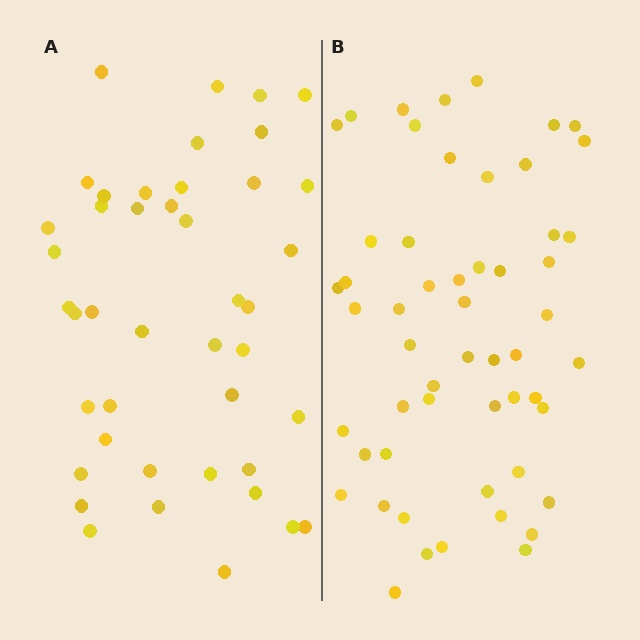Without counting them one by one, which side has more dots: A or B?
Region B (the right region) has more dots.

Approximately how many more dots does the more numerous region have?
Region B has roughly 12 or so more dots than region A.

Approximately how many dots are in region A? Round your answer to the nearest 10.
About 40 dots. (The exact count is 43, which rounds to 40.)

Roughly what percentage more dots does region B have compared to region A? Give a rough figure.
About 25% more.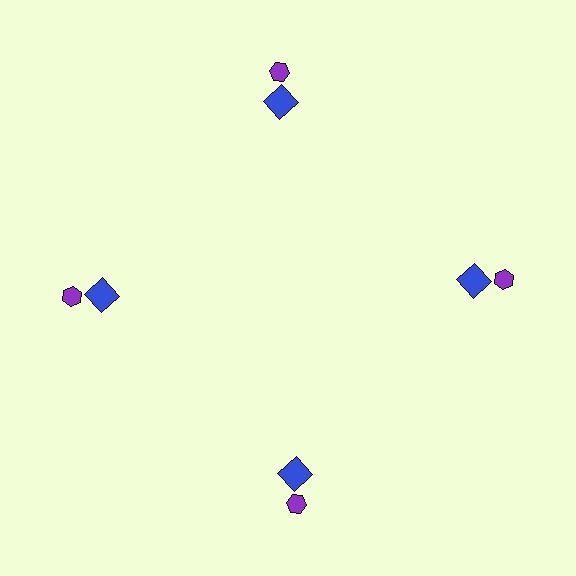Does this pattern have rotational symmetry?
Yes, this pattern has 4-fold rotational symmetry. It looks the same after rotating 90 degrees around the center.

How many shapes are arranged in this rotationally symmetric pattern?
There are 8 shapes, arranged in 4 groups of 2.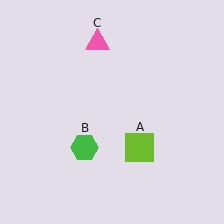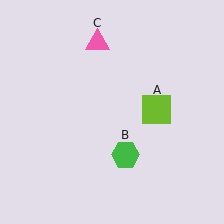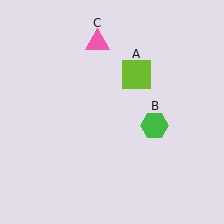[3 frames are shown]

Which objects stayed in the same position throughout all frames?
Pink triangle (object C) remained stationary.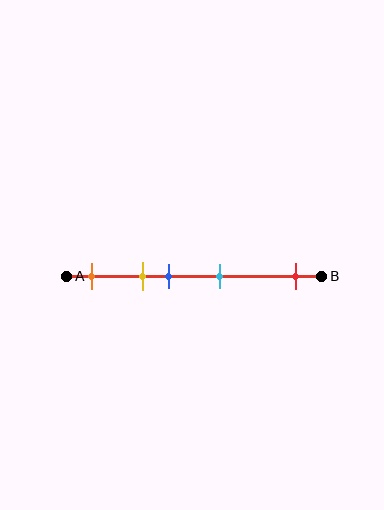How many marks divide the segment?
There are 5 marks dividing the segment.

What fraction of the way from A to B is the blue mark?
The blue mark is approximately 40% (0.4) of the way from A to B.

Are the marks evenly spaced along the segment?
No, the marks are not evenly spaced.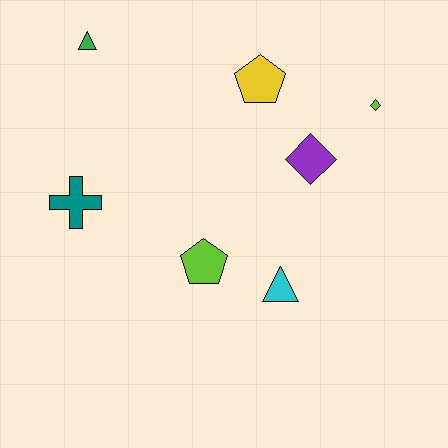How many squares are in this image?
There are no squares.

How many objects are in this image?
There are 7 objects.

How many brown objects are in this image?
There are no brown objects.